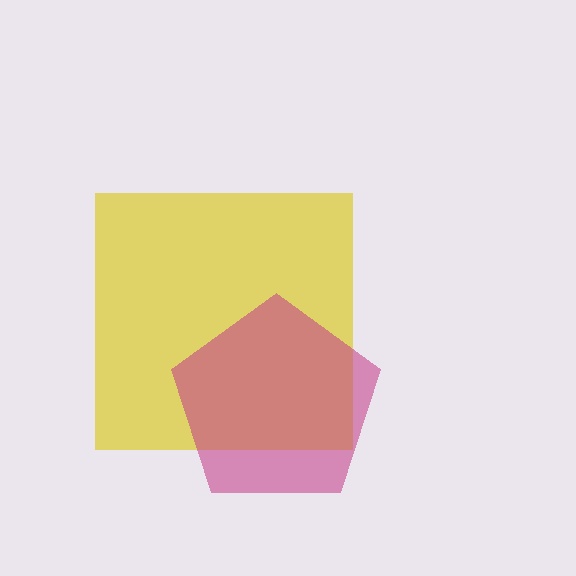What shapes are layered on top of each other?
The layered shapes are: a yellow square, a magenta pentagon.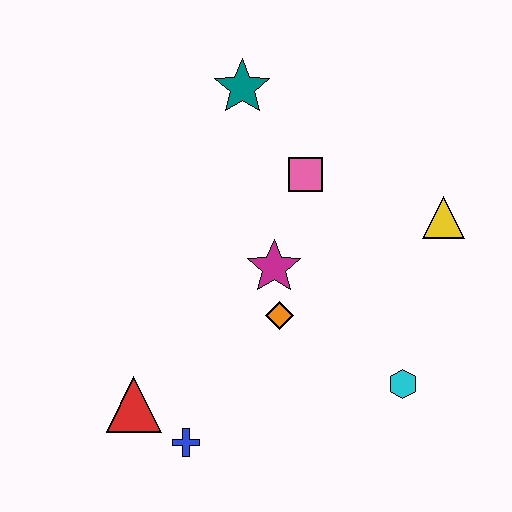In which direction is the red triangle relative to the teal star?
The red triangle is below the teal star.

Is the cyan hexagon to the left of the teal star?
No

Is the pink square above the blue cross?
Yes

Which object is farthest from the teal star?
The blue cross is farthest from the teal star.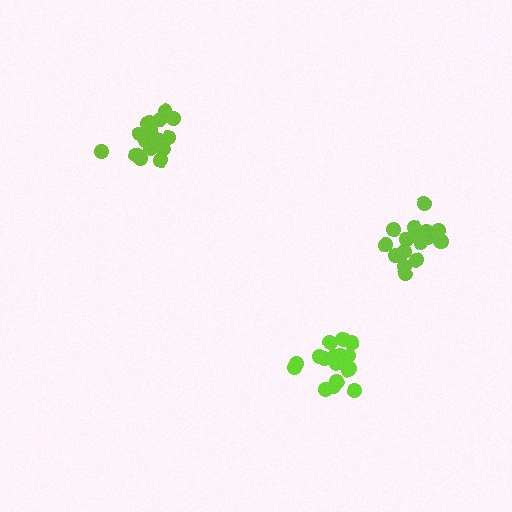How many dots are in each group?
Group 1: 19 dots, Group 2: 19 dots, Group 3: 18 dots (56 total).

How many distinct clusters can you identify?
There are 3 distinct clusters.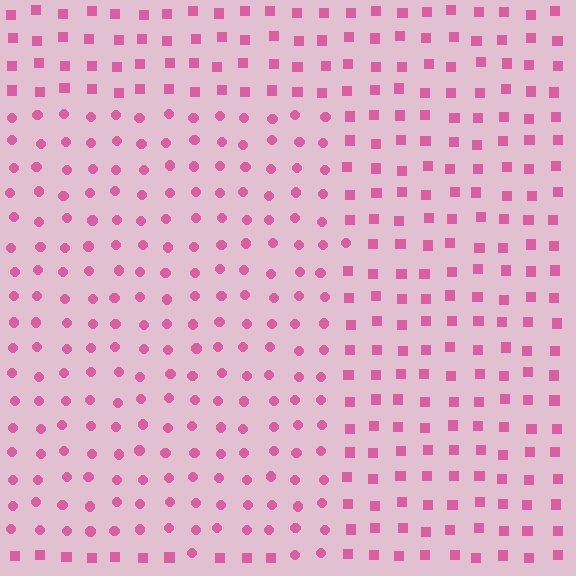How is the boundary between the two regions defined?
The boundary is defined by a change in element shape: circles inside vs. squares outside. All elements share the same color and spacing.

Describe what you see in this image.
The image is filled with small pink elements arranged in a uniform grid. A rectangle-shaped region contains circles, while the surrounding area contains squares. The boundary is defined purely by the change in element shape.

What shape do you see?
I see a rectangle.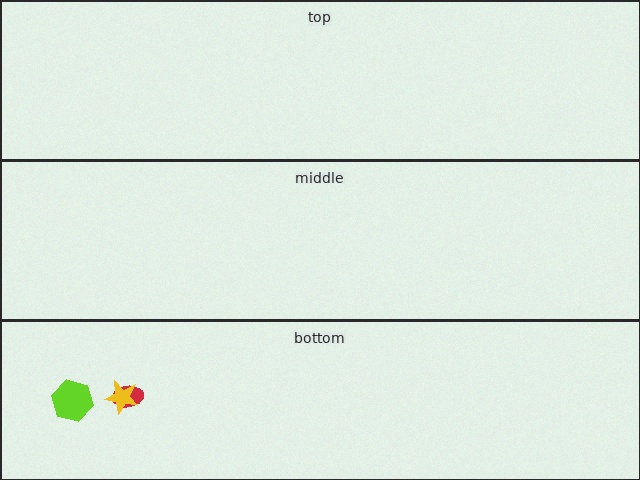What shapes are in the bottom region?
The red ellipse, the yellow star, the lime hexagon.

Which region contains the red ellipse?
The bottom region.